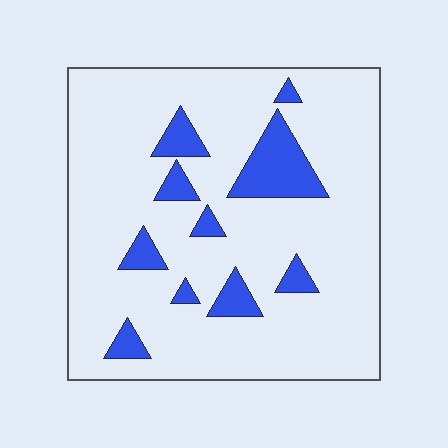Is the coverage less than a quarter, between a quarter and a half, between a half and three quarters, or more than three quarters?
Less than a quarter.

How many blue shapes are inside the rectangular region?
10.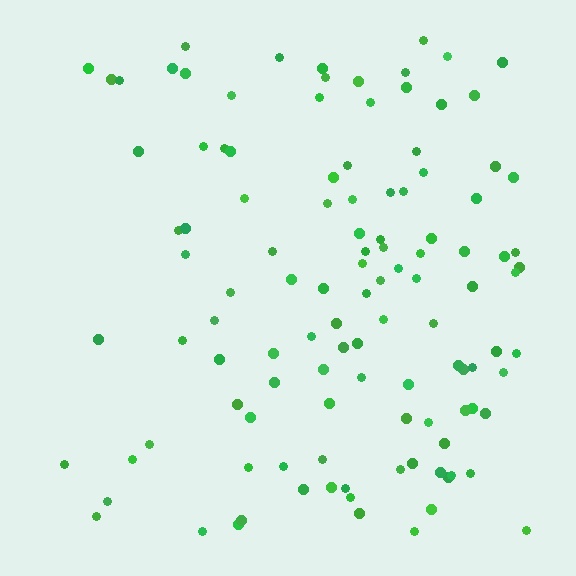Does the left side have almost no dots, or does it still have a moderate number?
Still a moderate number, just noticeably fewer than the right.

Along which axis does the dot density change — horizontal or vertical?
Horizontal.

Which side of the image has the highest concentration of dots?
The right.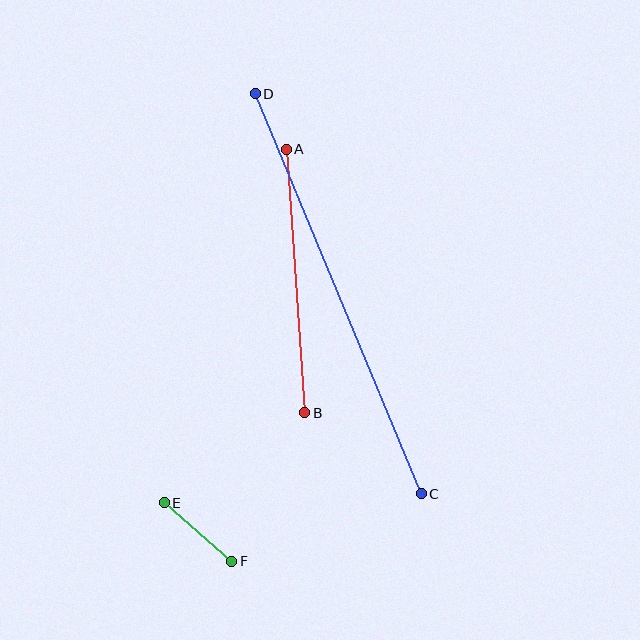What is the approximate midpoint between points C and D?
The midpoint is at approximately (338, 294) pixels.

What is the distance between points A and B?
The distance is approximately 264 pixels.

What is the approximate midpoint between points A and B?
The midpoint is at approximately (295, 281) pixels.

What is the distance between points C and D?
The distance is approximately 433 pixels.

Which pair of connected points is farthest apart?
Points C and D are farthest apart.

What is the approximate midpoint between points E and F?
The midpoint is at approximately (198, 532) pixels.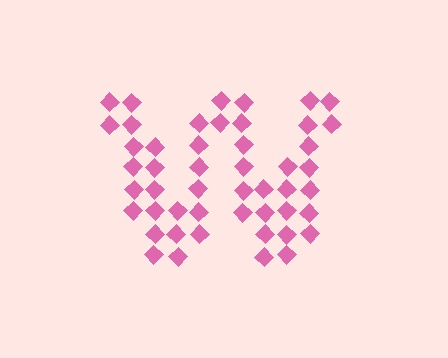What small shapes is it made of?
It is made of small diamonds.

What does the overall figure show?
The overall figure shows the letter W.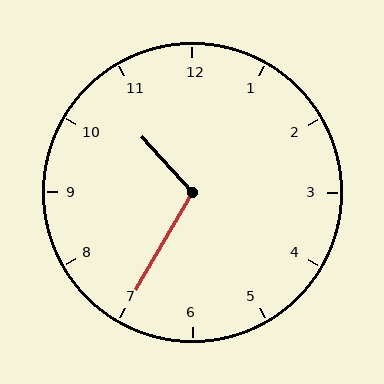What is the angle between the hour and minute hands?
Approximately 108 degrees.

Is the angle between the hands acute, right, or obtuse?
It is obtuse.